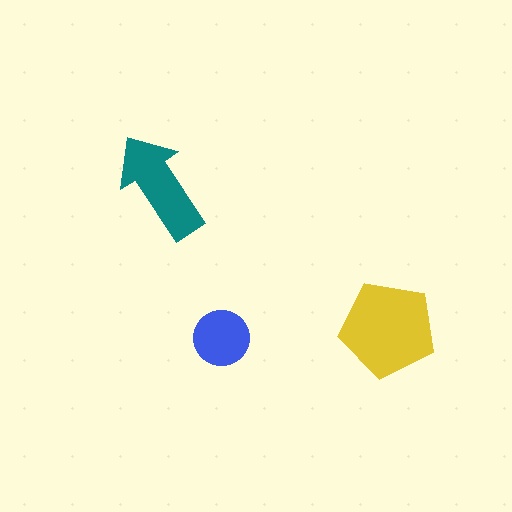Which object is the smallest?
The blue circle.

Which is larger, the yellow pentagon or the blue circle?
The yellow pentagon.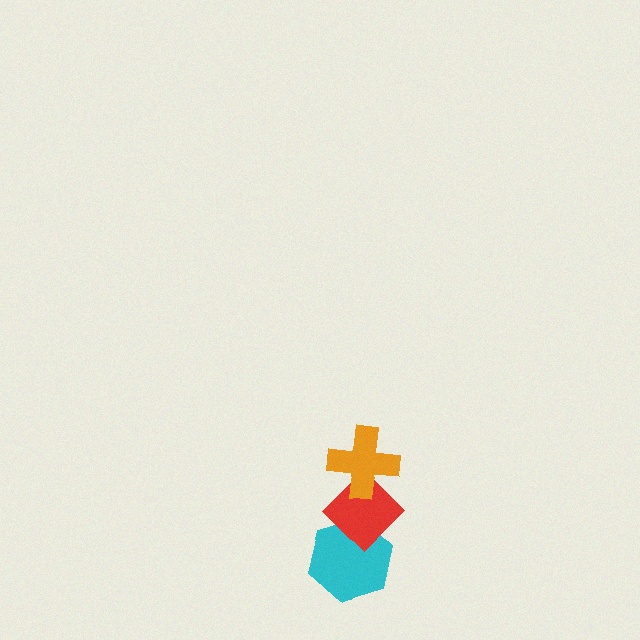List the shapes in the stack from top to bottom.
From top to bottom: the orange cross, the red diamond, the cyan hexagon.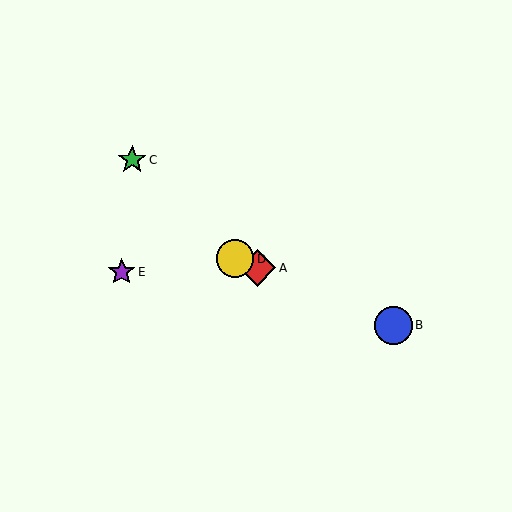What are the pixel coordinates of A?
Object A is at (257, 268).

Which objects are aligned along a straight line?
Objects A, B, D are aligned along a straight line.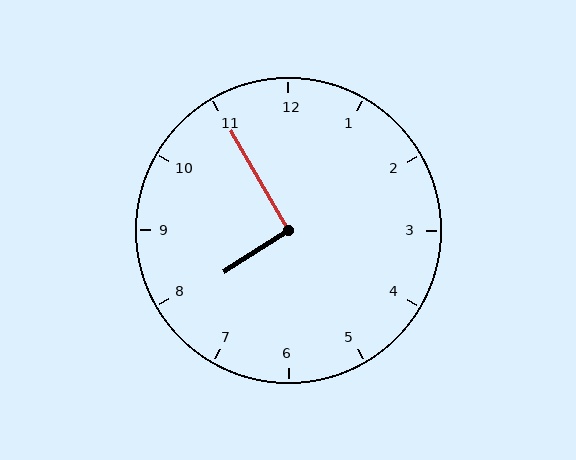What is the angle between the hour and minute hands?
Approximately 92 degrees.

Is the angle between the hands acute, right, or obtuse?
It is right.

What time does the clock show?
7:55.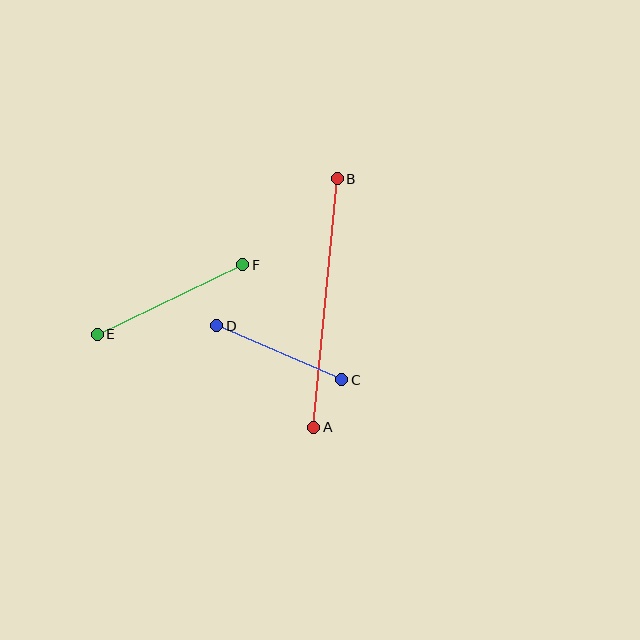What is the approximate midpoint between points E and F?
The midpoint is at approximately (170, 299) pixels.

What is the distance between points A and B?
The distance is approximately 249 pixels.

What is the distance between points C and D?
The distance is approximately 136 pixels.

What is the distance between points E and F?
The distance is approximately 162 pixels.